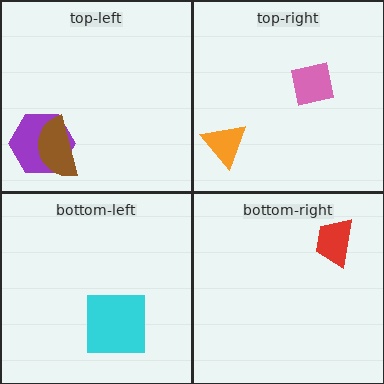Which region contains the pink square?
The top-right region.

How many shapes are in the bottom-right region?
1.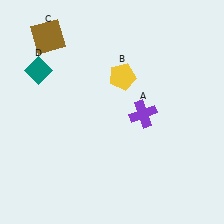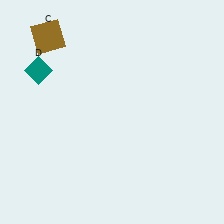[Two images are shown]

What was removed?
The purple cross (A), the yellow pentagon (B) were removed in Image 2.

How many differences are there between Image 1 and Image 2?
There are 2 differences between the two images.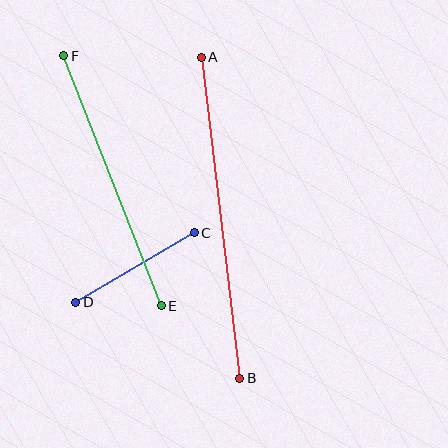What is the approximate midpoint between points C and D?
The midpoint is at approximately (135, 268) pixels.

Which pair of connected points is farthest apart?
Points A and B are farthest apart.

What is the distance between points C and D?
The distance is approximately 138 pixels.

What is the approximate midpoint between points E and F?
The midpoint is at approximately (112, 181) pixels.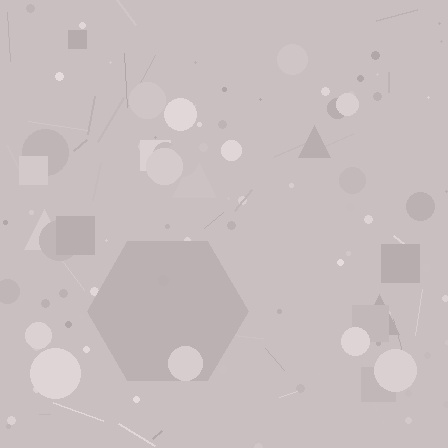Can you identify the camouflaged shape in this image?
The camouflaged shape is a hexagon.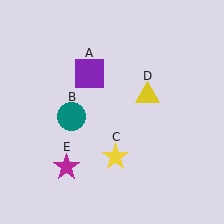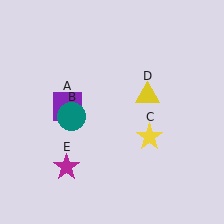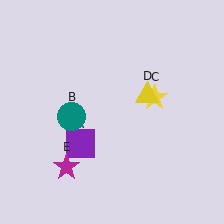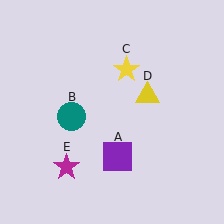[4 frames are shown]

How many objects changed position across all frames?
2 objects changed position: purple square (object A), yellow star (object C).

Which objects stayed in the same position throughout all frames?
Teal circle (object B) and yellow triangle (object D) and magenta star (object E) remained stationary.